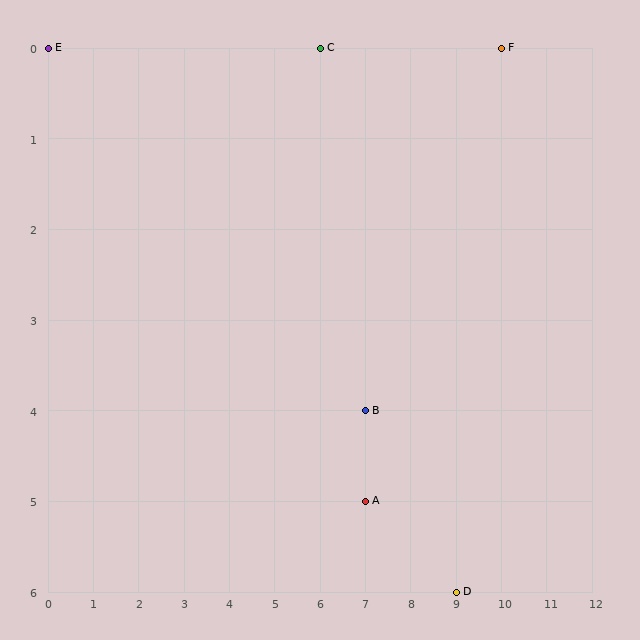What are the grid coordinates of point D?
Point D is at grid coordinates (9, 6).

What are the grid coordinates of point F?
Point F is at grid coordinates (10, 0).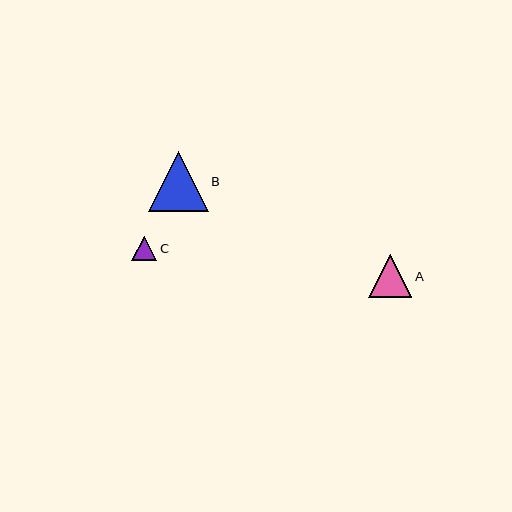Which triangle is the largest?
Triangle B is the largest with a size of approximately 59 pixels.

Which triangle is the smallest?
Triangle C is the smallest with a size of approximately 25 pixels.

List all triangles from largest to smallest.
From largest to smallest: B, A, C.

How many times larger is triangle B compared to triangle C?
Triangle B is approximately 2.4 times the size of triangle C.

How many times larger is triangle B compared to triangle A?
Triangle B is approximately 1.4 times the size of triangle A.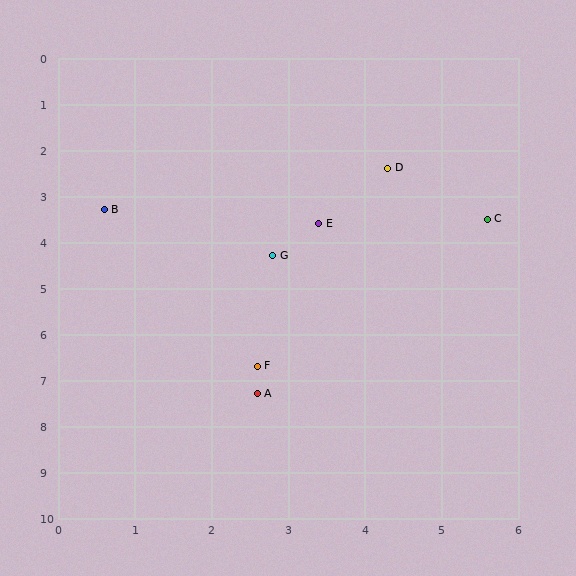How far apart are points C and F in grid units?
Points C and F are about 4.4 grid units apart.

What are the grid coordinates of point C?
Point C is at approximately (5.6, 3.5).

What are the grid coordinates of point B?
Point B is at approximately (0.6, 3.3).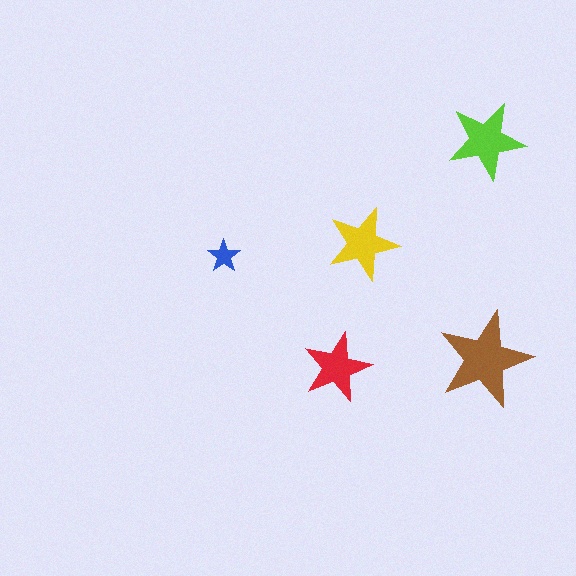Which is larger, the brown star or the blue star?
The brown one.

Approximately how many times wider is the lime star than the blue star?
About 2.5 times wider.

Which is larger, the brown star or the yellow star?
The brown one.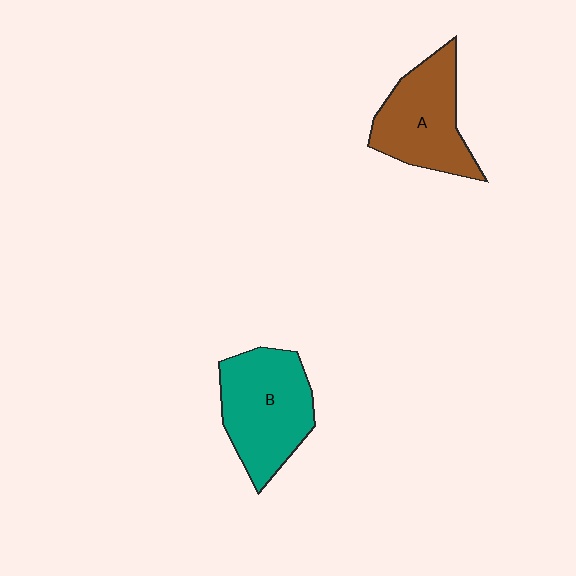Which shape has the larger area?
Shape B (teal).